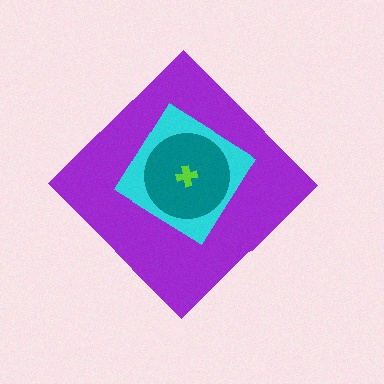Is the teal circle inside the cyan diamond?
Yes.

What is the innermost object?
The lime cross.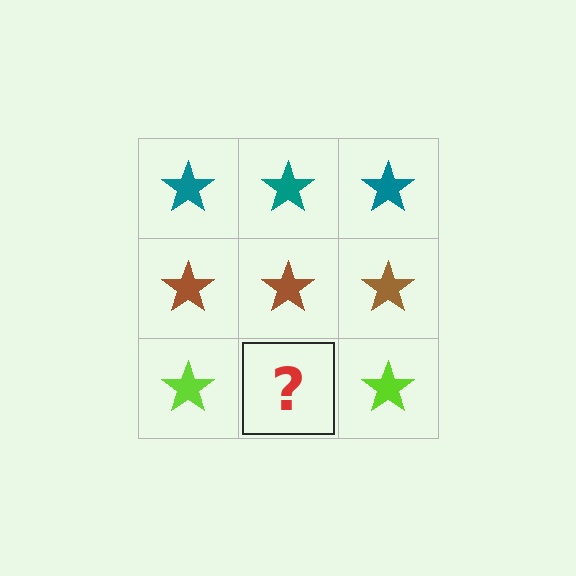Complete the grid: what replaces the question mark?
The question mark should be replaced with a lime star.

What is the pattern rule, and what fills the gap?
The rule is that each row has a consistent color. The gap should be filled with a lime star.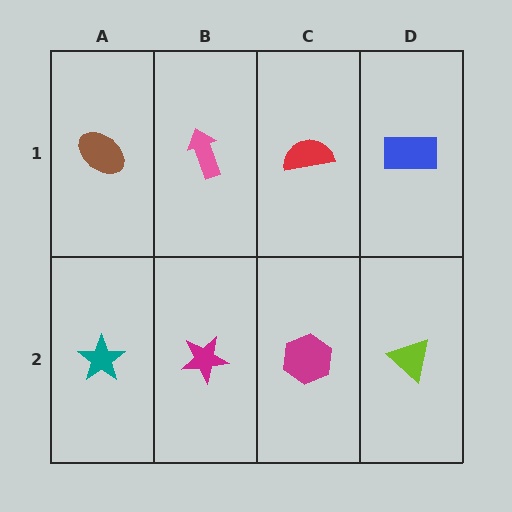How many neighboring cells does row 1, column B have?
3.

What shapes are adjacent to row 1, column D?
A lime triangle (row 2, column D), a red semicircle (row 1, column C).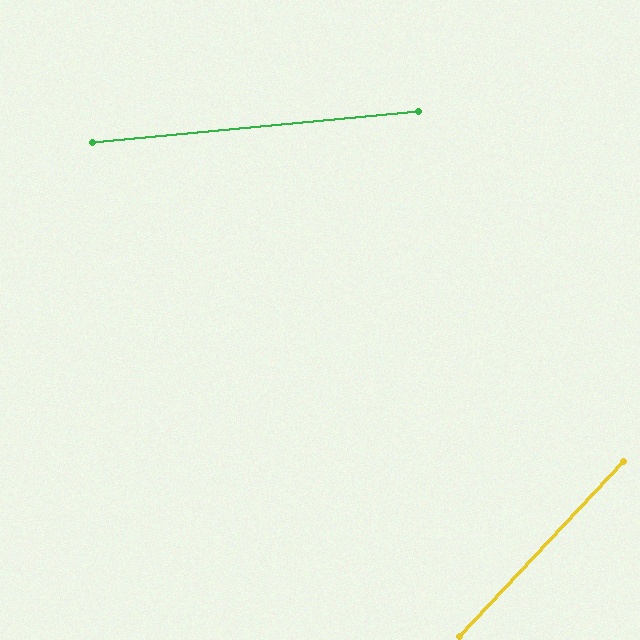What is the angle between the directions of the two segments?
Approximately 41 degrees.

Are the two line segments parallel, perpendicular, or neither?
Neither parallel nor perpendicular — they differ by about 41°.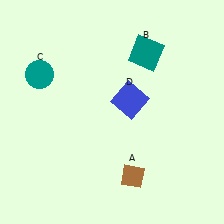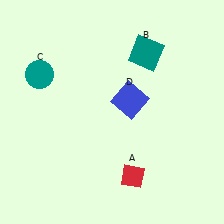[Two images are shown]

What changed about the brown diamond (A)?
In Image 1, A is brown. In Image 2, it changed to red.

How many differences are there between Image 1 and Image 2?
There is 1 difference between the two images.